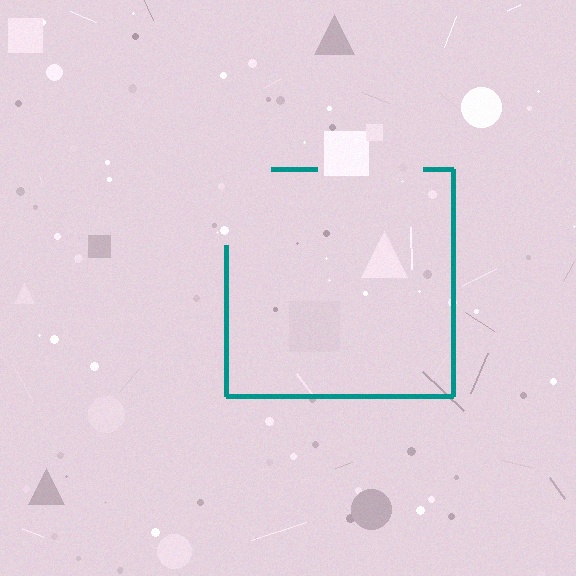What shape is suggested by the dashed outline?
The dashed outline suggests a square.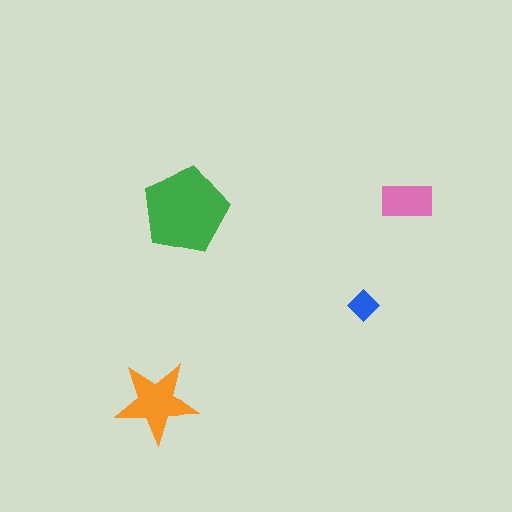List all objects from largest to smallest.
The green pentagon, the orange star, the pink rectangle, the blue diamond.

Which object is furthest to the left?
The orange star is leftmost.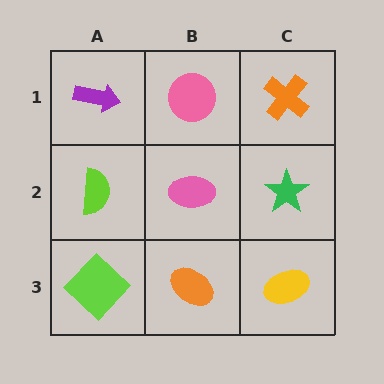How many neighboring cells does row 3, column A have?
2.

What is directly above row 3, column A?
A lime semicircle.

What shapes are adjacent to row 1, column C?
A green star (row 2, column C), a pink circle (row 1, column B).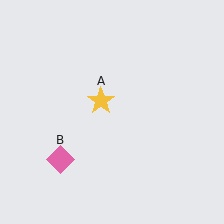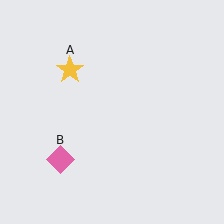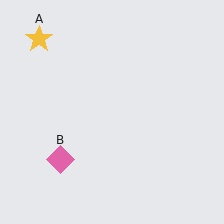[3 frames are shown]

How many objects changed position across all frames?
1 object changed position: yellow star (object A).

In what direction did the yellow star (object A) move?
The yellow star (object A) moved up and to the left.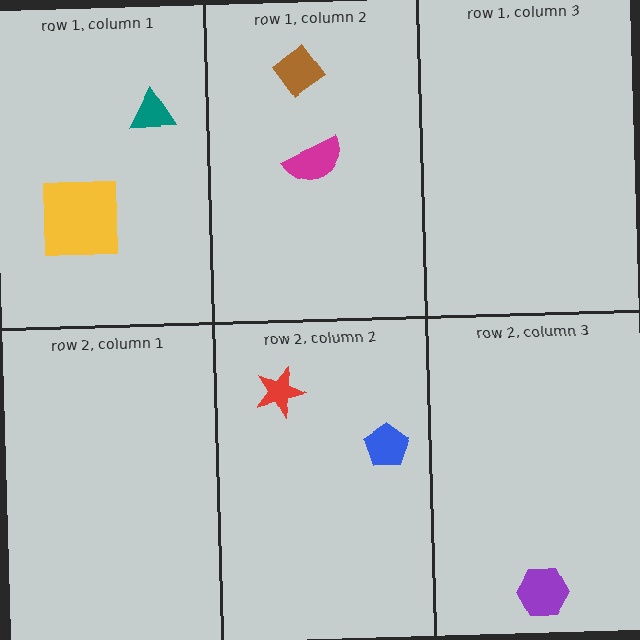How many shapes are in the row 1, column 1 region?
2.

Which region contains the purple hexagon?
The row 2, column 3 region.